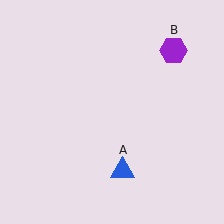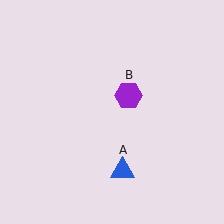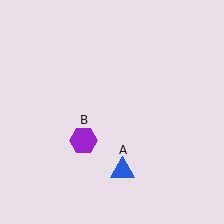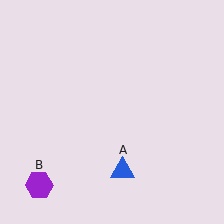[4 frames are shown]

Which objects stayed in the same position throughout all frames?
Blue triangle (object A) remained stationary.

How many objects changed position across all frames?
1 object changed position: purple hexagon (object B).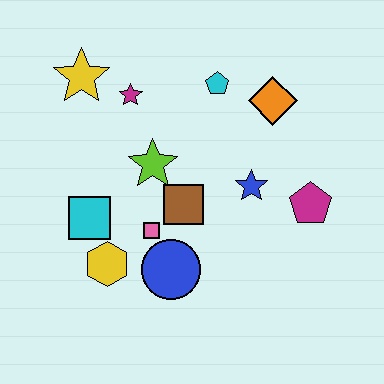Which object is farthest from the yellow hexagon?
The orange diamond is farthest from the yellow hexagon.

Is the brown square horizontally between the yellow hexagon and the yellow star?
No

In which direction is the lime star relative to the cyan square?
The lime star is to the right of the cyan square.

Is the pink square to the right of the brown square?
No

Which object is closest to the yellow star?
The magenta star is closest to the yellow star.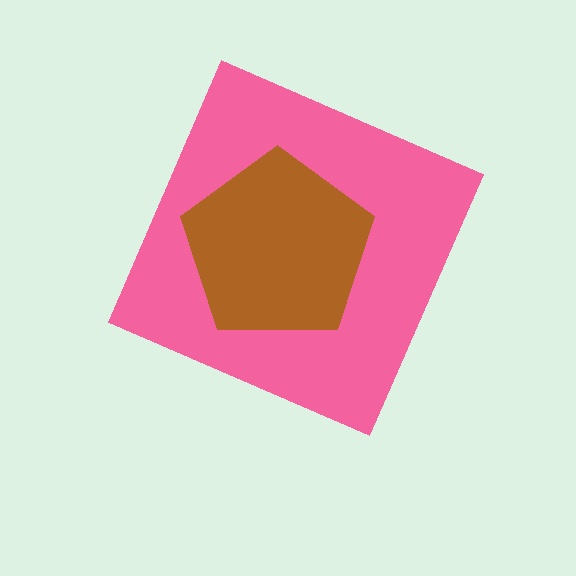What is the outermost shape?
The pink diamond.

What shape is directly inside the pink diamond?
The brown pentagon.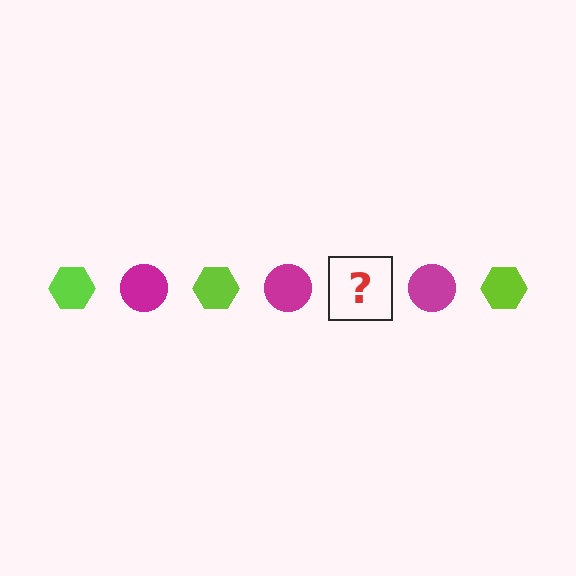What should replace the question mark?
The question mark should be replaced with a lime hexagon.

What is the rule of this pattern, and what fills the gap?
The rule is that the pattern alternates between lime hexagon and magenta circle. The gap should be filled with a lime hexagon.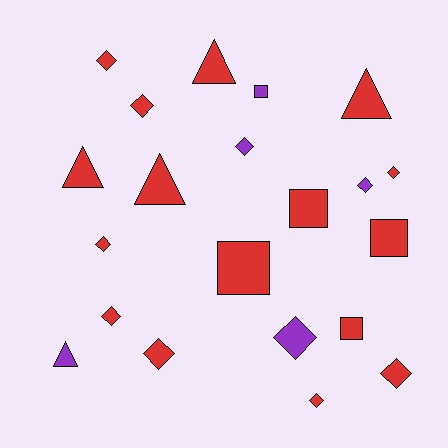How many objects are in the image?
There are 21 objects.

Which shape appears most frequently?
Diamond, with 11 objects.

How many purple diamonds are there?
There are 3 purple diamonds.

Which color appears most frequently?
Red, with 16 objects.